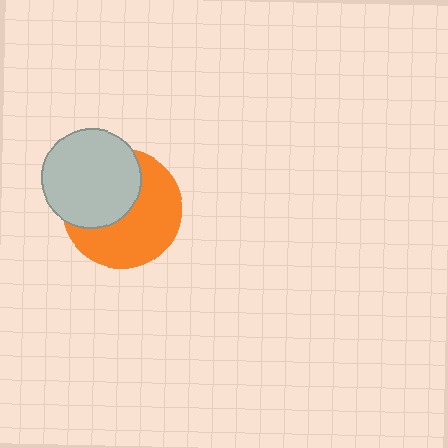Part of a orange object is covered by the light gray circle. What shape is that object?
It is a circle.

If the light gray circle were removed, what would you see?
You would see the complete orange circle.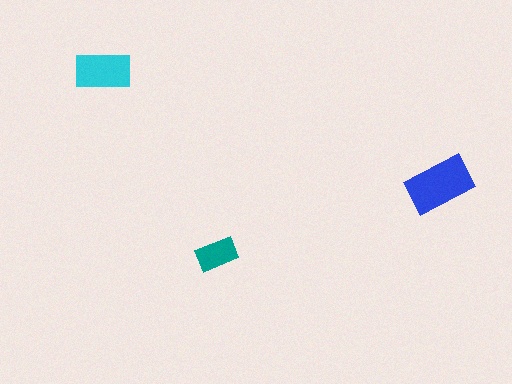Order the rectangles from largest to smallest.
the blue one, the cyan one, the teal one.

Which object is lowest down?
The teal rectangle is bottommost.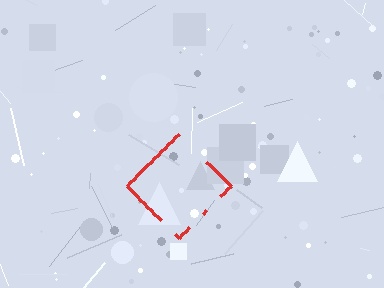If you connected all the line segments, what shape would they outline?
They would outline a diamond.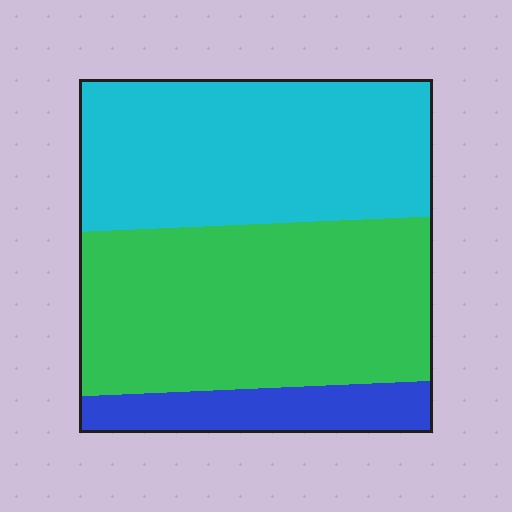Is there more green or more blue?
Green.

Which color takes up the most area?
Green, at roughly 45%.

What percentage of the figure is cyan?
Cyan takes up about two fifths (2/5) of the figure.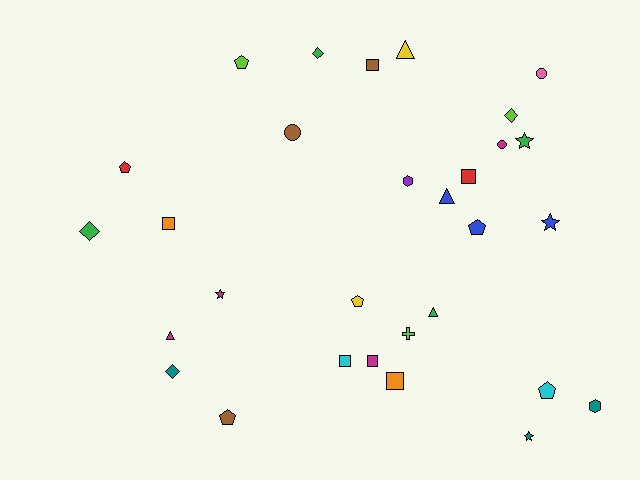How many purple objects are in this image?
There is 1 purple object.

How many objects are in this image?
There are 30 objects.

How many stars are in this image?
There are 4 stars.